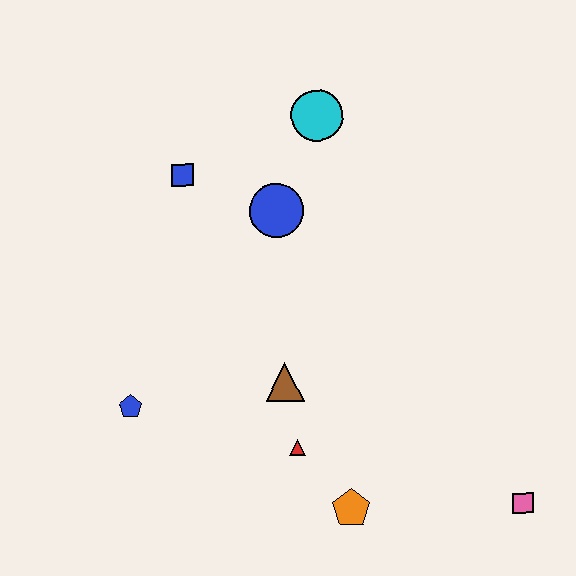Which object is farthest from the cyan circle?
The pink square is farthest from the cyan circle.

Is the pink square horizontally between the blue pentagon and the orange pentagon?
No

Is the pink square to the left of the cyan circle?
No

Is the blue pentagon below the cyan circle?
Yes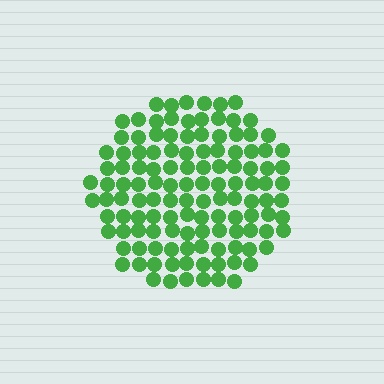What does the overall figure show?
The overall figure shows a circle.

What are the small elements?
The small elements are circles.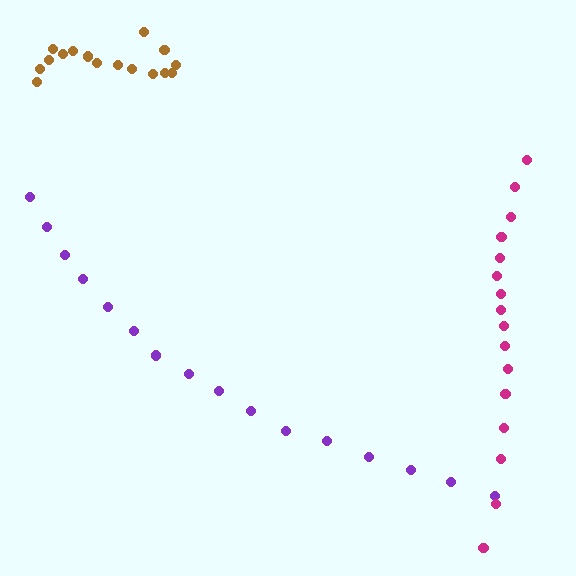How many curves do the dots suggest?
There are 3 distinct paths.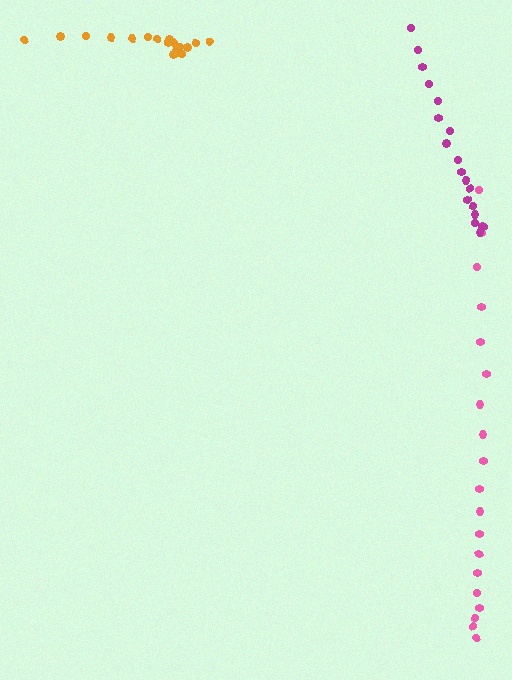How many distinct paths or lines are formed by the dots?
There are 3 distinct paths.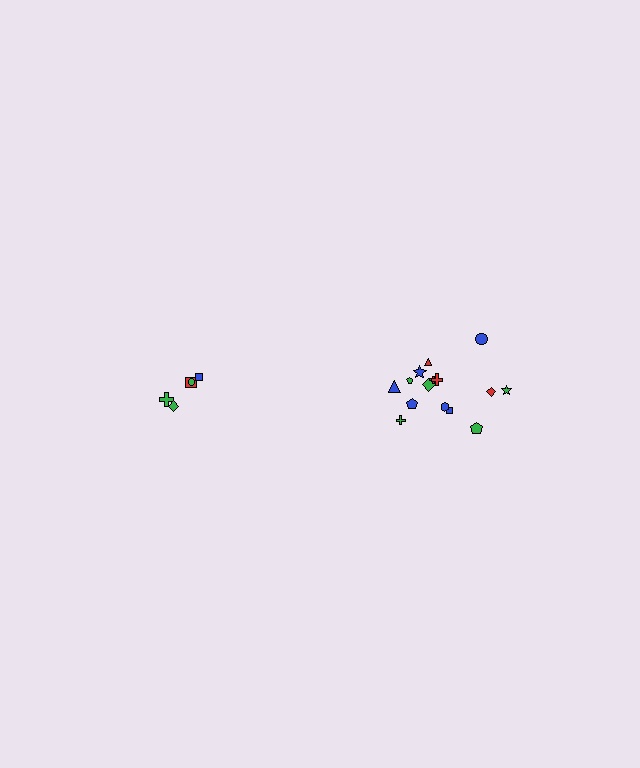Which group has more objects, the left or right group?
The right group.